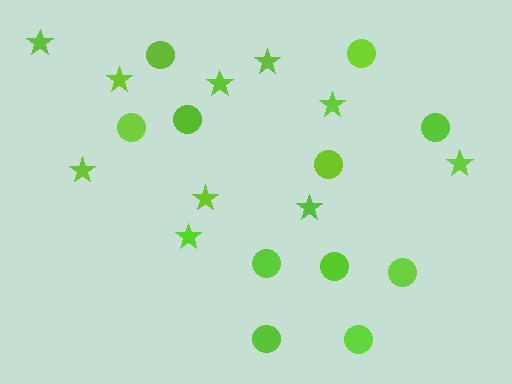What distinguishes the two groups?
There are 2 groups: one group of circles (11) and one group of stars (10).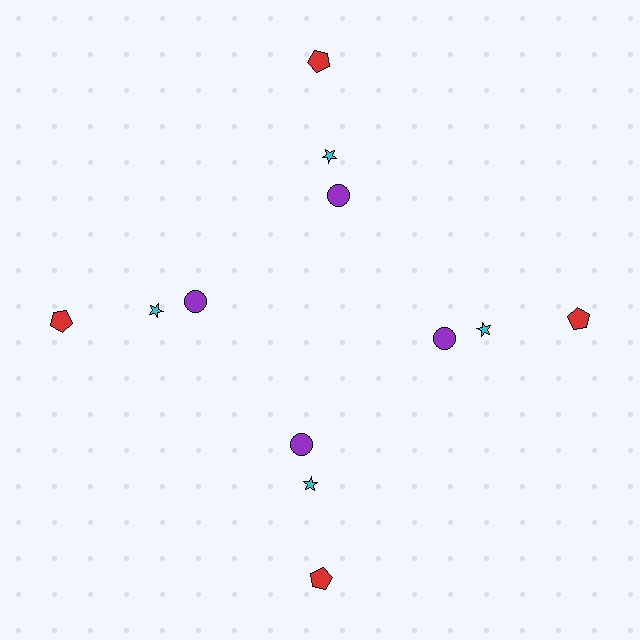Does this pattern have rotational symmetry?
Yes, this pattern has 4-fold rotational symmetry. It looks the same after rotating 90 degrees around the center.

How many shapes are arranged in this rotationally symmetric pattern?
There are 12 shapes, arranged in 4 groups of 3.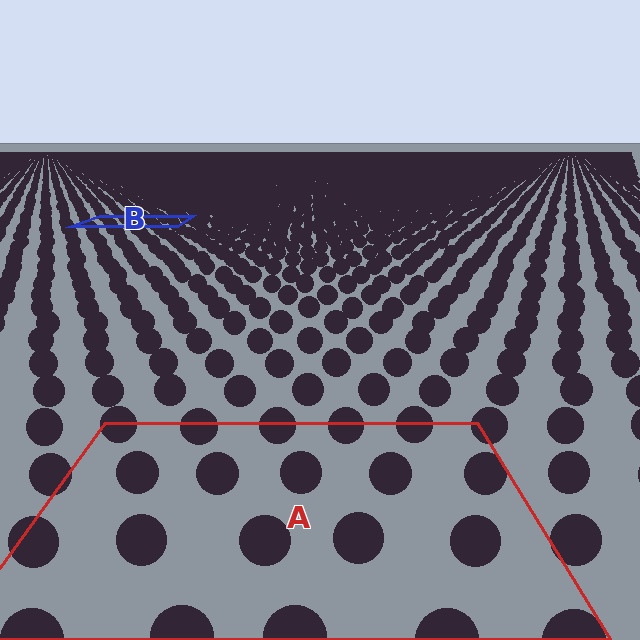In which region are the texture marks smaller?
The texture marks are smaller in region B, because it is farther away.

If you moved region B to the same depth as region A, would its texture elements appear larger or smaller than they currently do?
They would appear larger. At a closer depth, the same texture elements are projected at a bigger on-screen size.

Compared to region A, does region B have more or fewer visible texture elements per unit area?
Region B has more texture elements per unit area — they are packed more densely because it is farther away.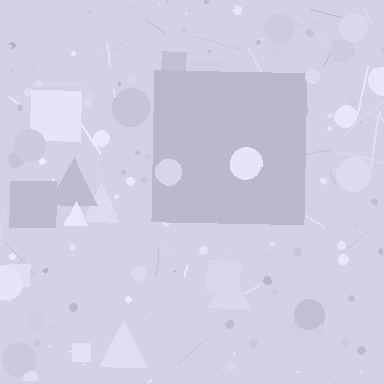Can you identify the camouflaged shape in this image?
The camouflaged shape is a square.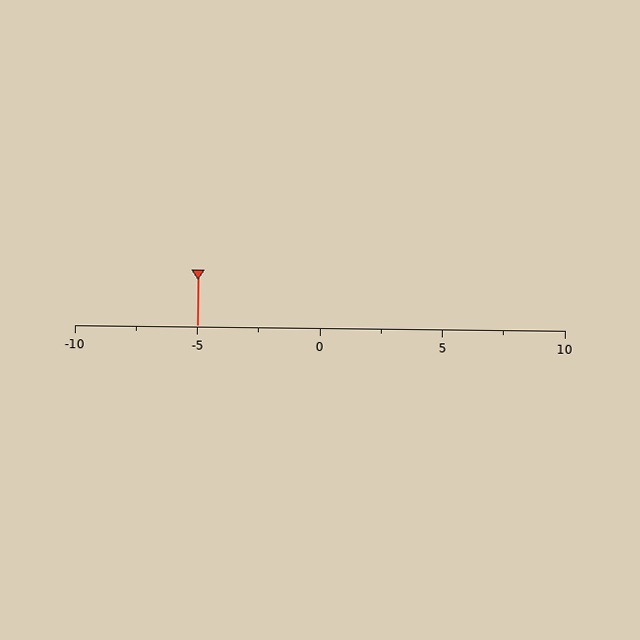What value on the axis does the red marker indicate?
The marker indicates approximately -5.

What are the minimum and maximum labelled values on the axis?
The axis runs from -10 to 10.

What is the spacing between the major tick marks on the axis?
The major ticks are spaced 5 apart.